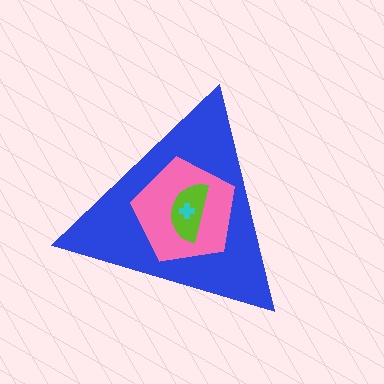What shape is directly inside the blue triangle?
The pink pentagon.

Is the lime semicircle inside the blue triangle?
Yes.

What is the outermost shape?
The blue triangle.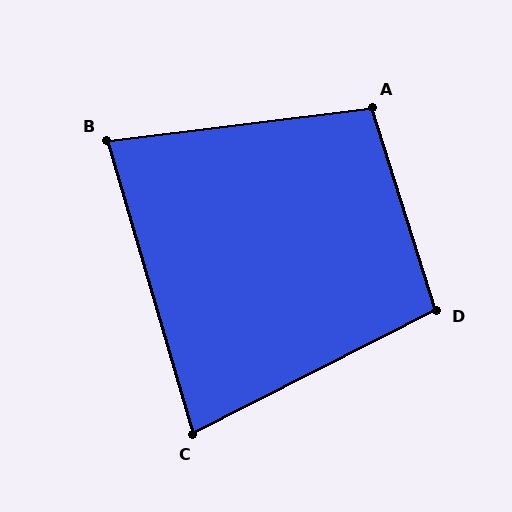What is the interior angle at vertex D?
Approximately 99 degrees (obtuse).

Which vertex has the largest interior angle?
A, at approximately 100 degrees.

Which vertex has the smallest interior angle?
C, at approximately 80 degrees.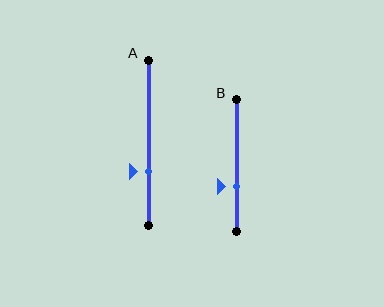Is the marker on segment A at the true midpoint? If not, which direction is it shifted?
No, the marker on segment A is shifted downward by about 17% of the segment length.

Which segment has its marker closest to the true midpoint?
Segment B has its marker closest to the true midpoint.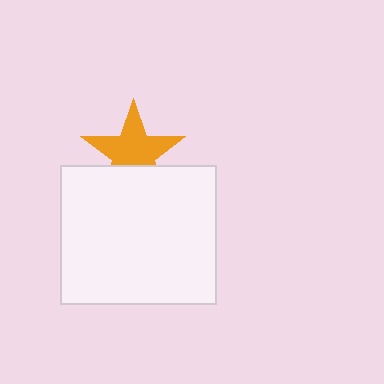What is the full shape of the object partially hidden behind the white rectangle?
The partially hidden object is an orange star.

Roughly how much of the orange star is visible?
Most of it is visible (roughly 69%).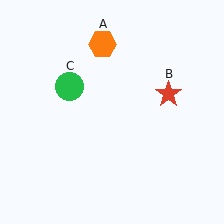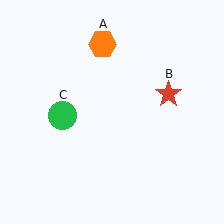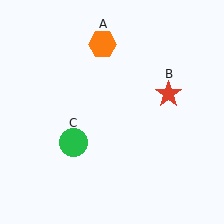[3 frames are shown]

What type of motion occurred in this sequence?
The green circle (object C) rotated counterclockwise around the center of the scene.